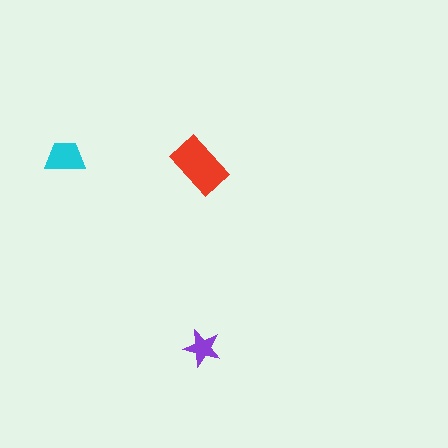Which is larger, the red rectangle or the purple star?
The red rectangle.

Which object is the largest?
The red rectangle.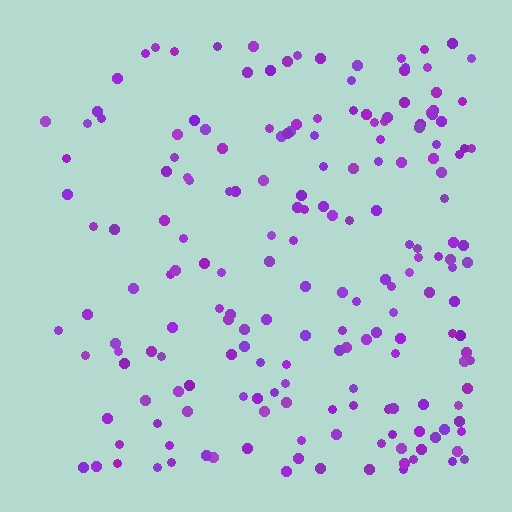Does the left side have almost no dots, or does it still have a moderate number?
Still a moderate number, just noticeably fewer than the right.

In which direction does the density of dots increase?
From left to right, with the right side densest.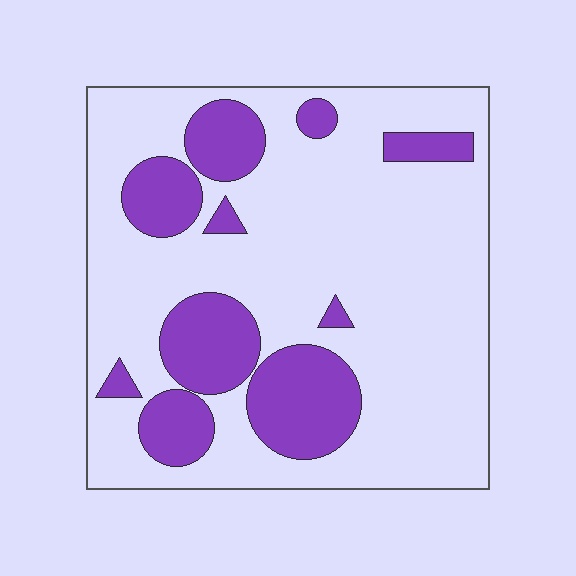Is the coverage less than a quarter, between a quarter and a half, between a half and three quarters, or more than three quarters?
Less than a quarter.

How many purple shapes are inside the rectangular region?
10.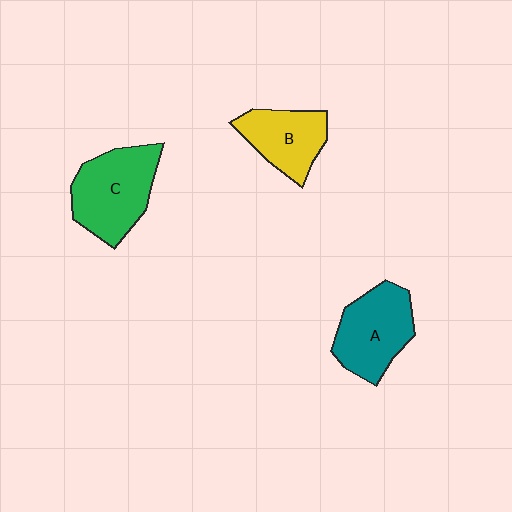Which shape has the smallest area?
Shape B (yellow).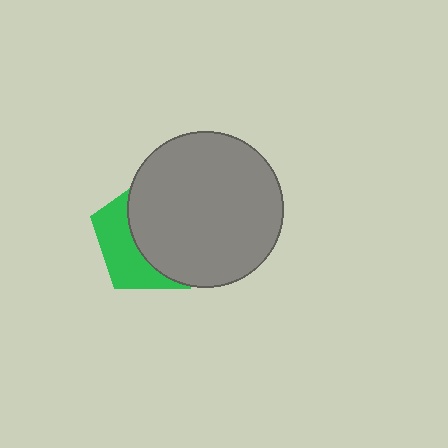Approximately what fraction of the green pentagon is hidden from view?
Roughly 63% of the green pentagon is hidden behind the gray circle.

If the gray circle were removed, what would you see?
You would see the complete green pentagon.